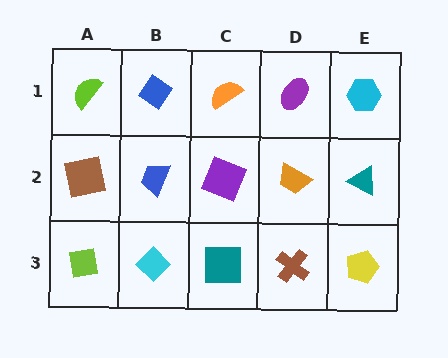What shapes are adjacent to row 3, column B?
A blue trapezoid (row 2, column B), a lime square (row 3, column A), a teal square (row 3, column C).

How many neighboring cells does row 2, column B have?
4.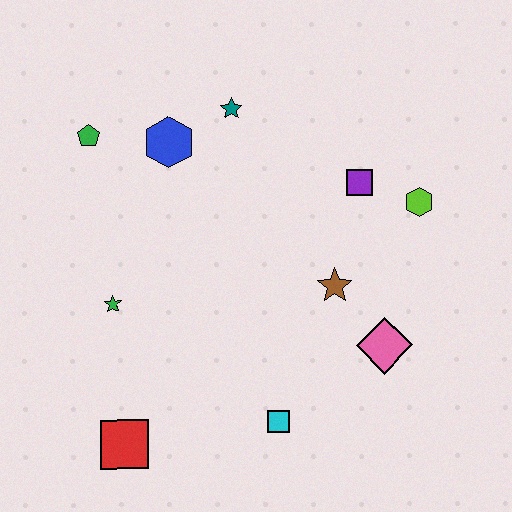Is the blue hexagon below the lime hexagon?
No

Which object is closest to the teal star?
The blue hexagon is closest to the teal star.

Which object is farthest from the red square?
The lime hexagon is farthest from the red square.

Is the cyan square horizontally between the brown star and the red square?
Yes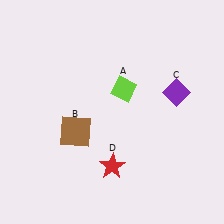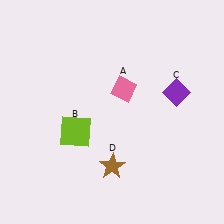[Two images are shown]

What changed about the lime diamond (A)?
In Image 1, A is lime. In Image 2, it changed to pink.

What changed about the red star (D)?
In Image 1, D is red. In Image 2, it changed to brown.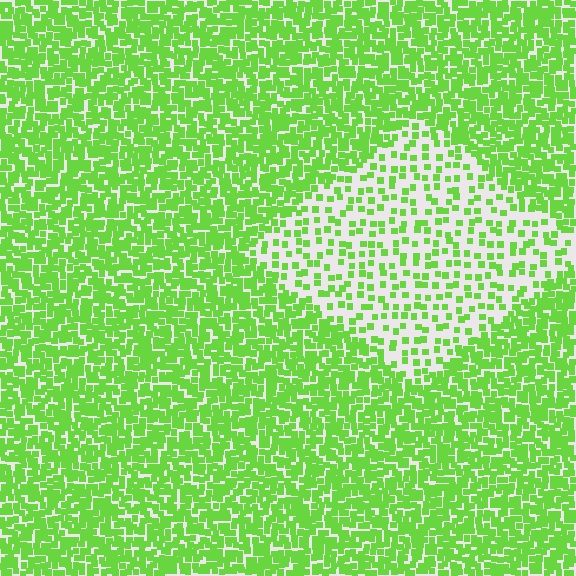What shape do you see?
I see a diamond.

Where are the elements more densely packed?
The elements are more densely packed outside the diamond boundary.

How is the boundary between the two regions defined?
The boundary is defined by a change in element density (approximately 2.7x ratio). All elements are the same color, size, and shape.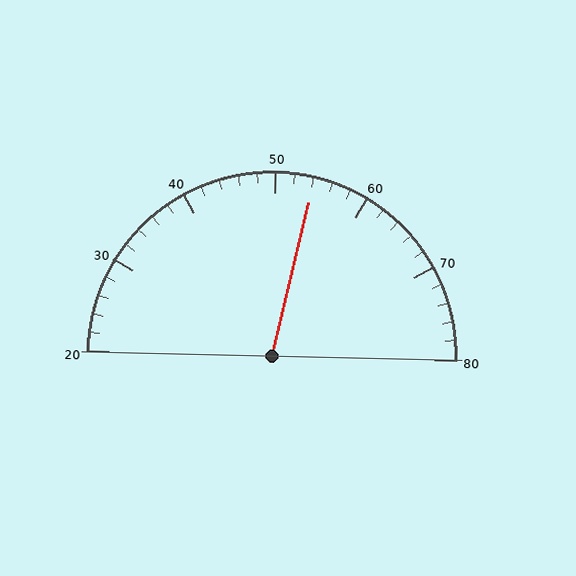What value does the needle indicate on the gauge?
The needle indicates approximately 54.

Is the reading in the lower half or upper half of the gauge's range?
The reading is in the upper half of the range (20 to 80).